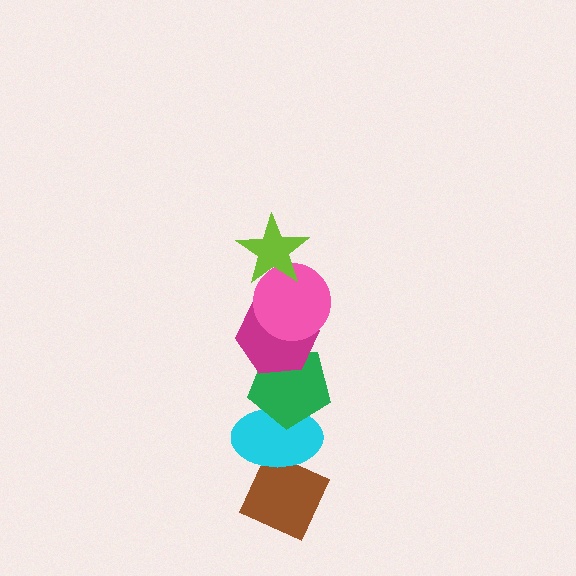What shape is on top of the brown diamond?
The cyan ellipse is on top of the brown diamond.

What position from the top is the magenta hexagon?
The magenta hexagon is 3rd from the top.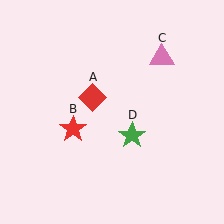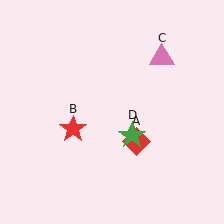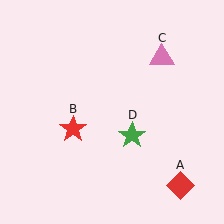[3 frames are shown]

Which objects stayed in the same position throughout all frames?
Red star (object B) and pink triangle (object C) and green star (object D) remained stationary.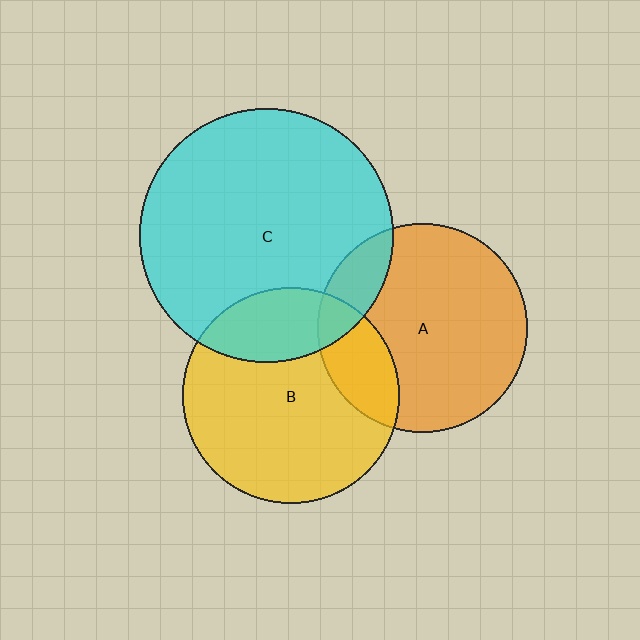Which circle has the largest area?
Circle C (cyan).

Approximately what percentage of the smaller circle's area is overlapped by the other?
Approximately 15%.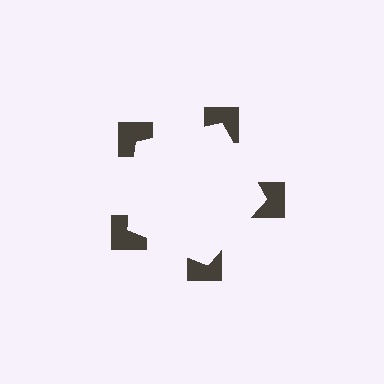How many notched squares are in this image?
There are 5 — one at each vertex of the illusory pentagon.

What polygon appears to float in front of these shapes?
An illusory pentagon — its edges are inferred from the aligned wedge cuts in the notched squares, not physically drawn.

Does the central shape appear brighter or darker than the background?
It typically appears slightly brighter than the background, even though no actual brightness change is drawn.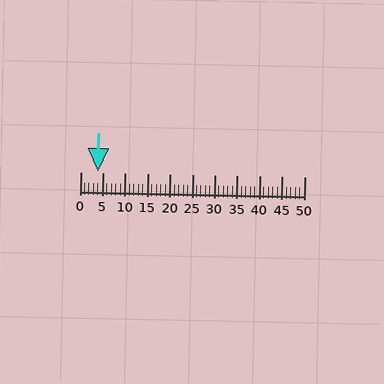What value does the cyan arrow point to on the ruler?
The cyan arrow points to approximately 4.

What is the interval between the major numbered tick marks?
The major tick marks are spaced 5 units apart.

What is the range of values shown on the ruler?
The ruler shows values from 0 to 50.